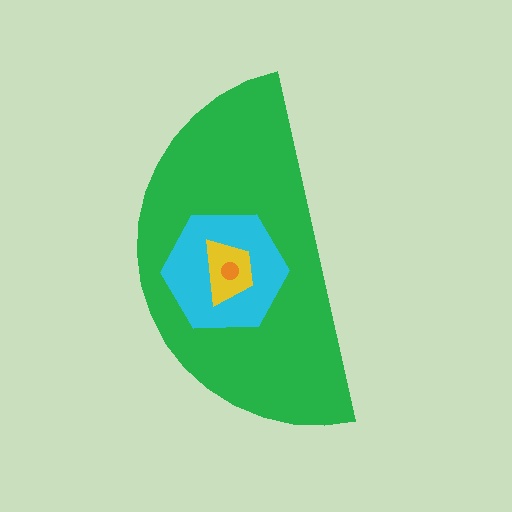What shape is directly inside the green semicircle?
The cyan hexagon.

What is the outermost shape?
The green semicircle.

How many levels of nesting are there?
4.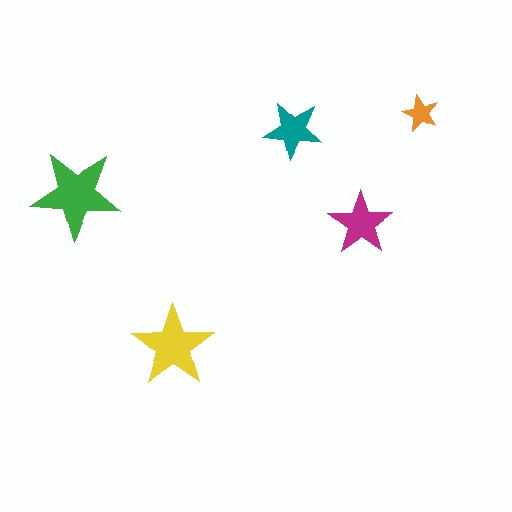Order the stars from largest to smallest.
the green one, the yellow one, the magenta one, the teal one, the orange one.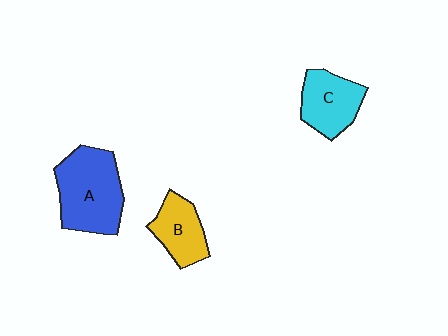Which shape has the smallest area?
Shape B (yellow).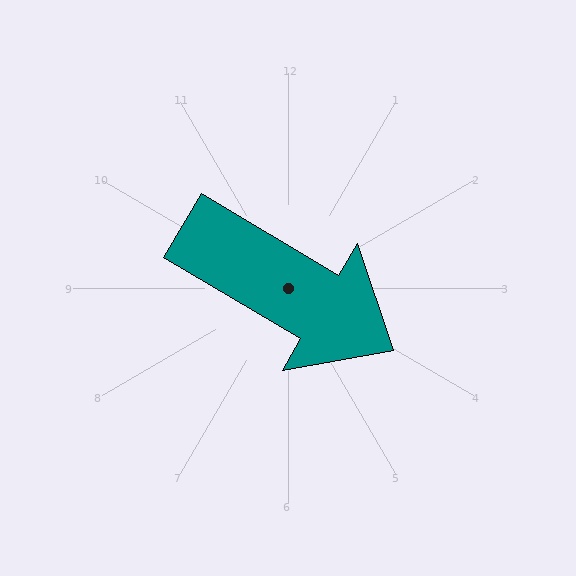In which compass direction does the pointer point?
Southeast.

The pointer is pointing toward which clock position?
Roughly 4 o'clock.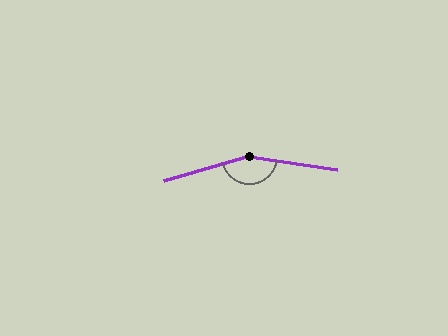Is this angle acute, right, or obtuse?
It is obtuse.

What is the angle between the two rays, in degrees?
Approximately 155 degrees.